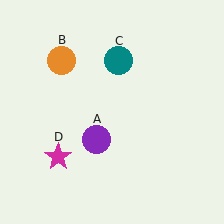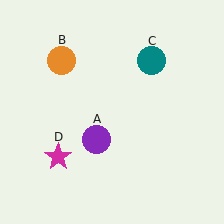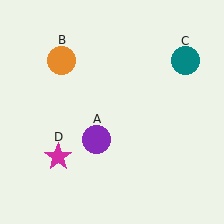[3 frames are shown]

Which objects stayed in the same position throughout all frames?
Purple circle (object A) and orange circle (object B) and magenta star (object D) remained stationary.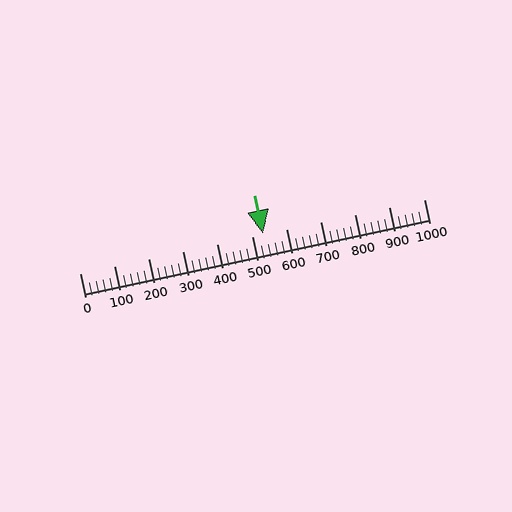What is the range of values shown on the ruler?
The ruler shows values from 0 to 1000.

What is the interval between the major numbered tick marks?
The major tick marks are spaced 100 units apart.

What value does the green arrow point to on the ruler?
The green arrow points to approximately 532.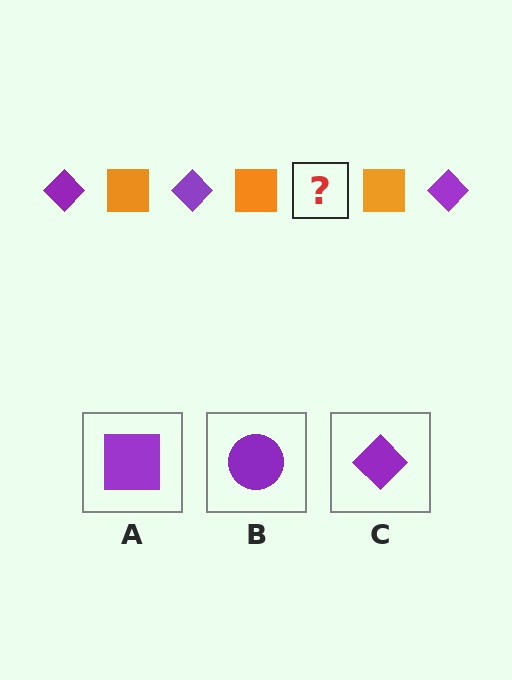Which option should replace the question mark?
Option C.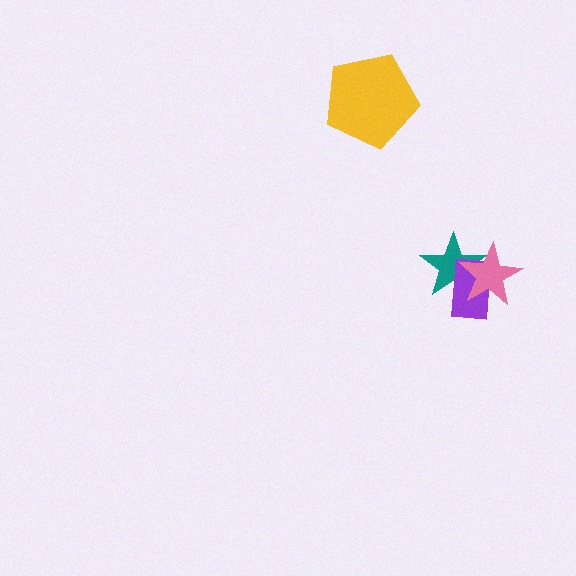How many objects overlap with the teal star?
2 objects overlap with the teal star.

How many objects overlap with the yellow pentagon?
0 objects overlap with the yellow pentagon.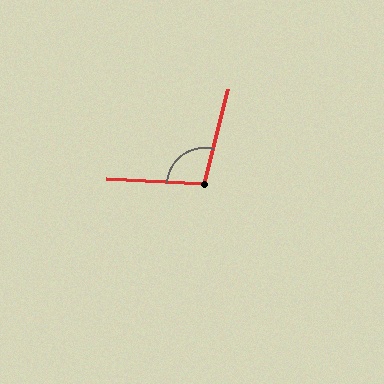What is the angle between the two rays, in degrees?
Approximately 101 degrees.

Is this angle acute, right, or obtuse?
It is obtuse.